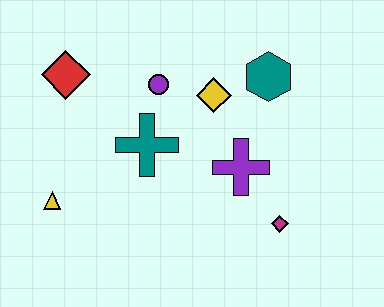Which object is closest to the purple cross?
The magenta diamond is closest to the purple cross.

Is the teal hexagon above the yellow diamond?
Yes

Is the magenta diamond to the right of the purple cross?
Yes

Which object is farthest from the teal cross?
The magenta diamond is farthest from the teal cross.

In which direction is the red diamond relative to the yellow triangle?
The red diamond is above the yellow triangle.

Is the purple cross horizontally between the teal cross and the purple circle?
No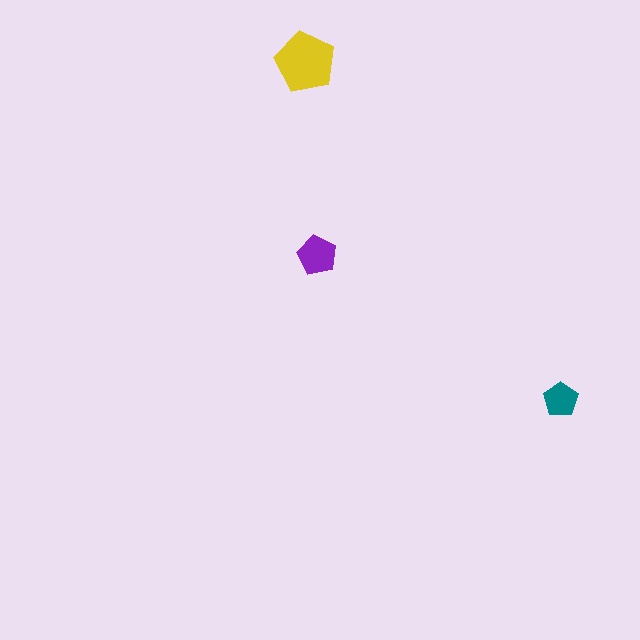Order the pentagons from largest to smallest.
the yellow one, the purple one, the teal one.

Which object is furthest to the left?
The yellow pentagon is leftmost.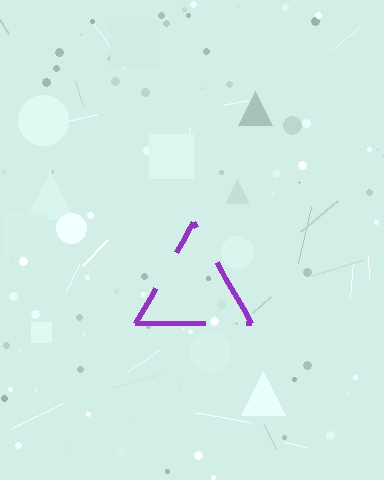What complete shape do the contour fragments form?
The contour fragments form a triangle.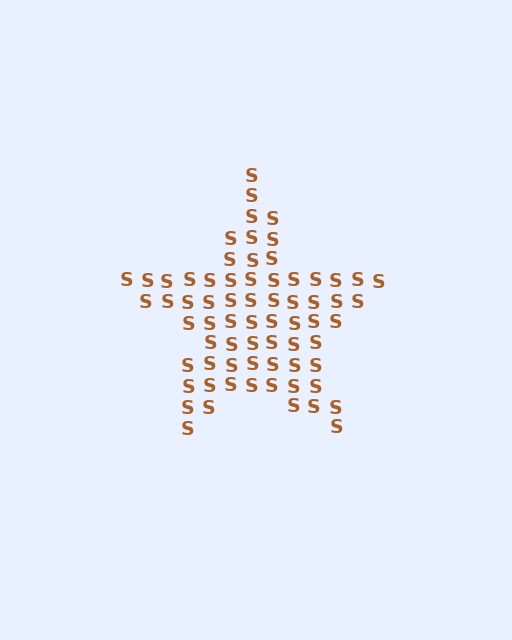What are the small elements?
The small elements are letter S's.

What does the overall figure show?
The overall figure shows a star.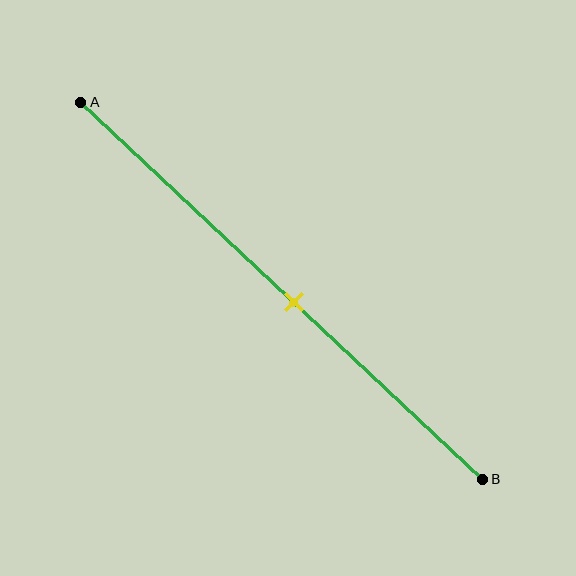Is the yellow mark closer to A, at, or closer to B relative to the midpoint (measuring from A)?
The yellow mark is closer to point B than the midpoint of segment AB.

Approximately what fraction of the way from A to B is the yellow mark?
The yellow mark is approximately 55% of the way from A to B.